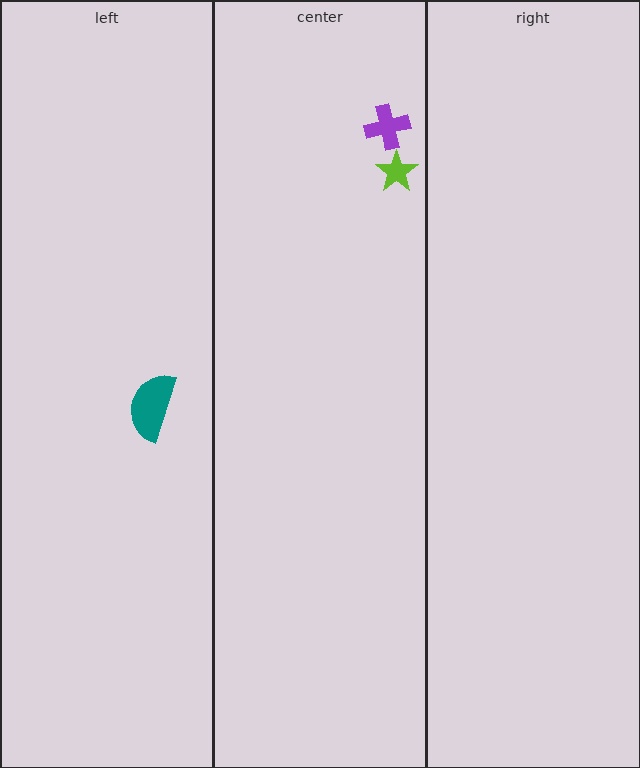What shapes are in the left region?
The teal semicircle.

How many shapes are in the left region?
1.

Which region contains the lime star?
The center region.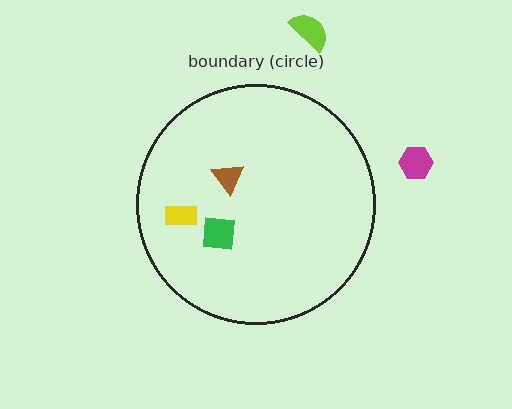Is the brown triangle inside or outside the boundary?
Inside.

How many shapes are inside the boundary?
3 inside, 2 outside.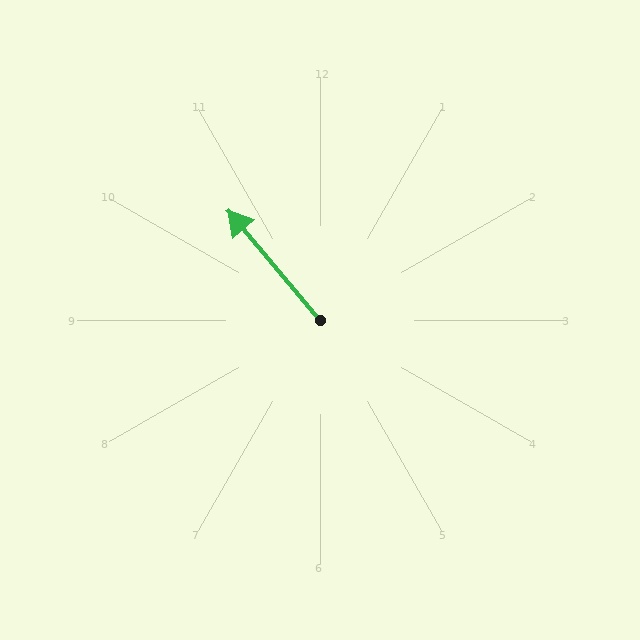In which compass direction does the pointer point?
Northwest.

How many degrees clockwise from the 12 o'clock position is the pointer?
Approximately 320 degrees.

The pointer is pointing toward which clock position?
Roughly 11 o'clock.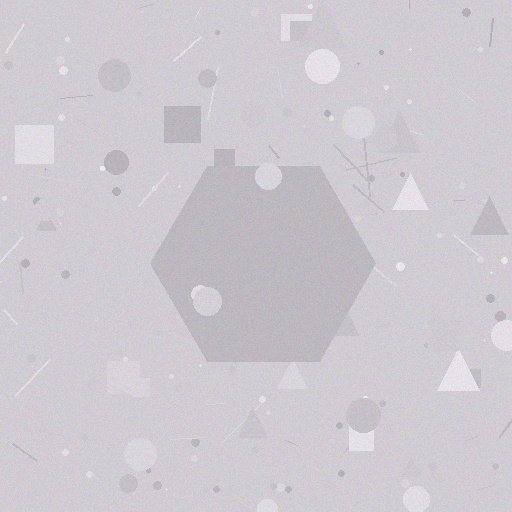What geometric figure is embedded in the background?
A hexagon is embedded in the background.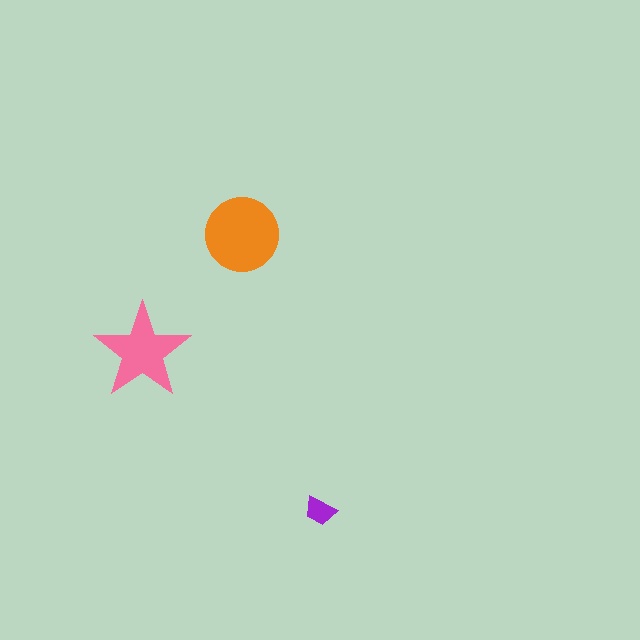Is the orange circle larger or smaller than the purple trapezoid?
Larger.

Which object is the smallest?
The purple trapezoid.